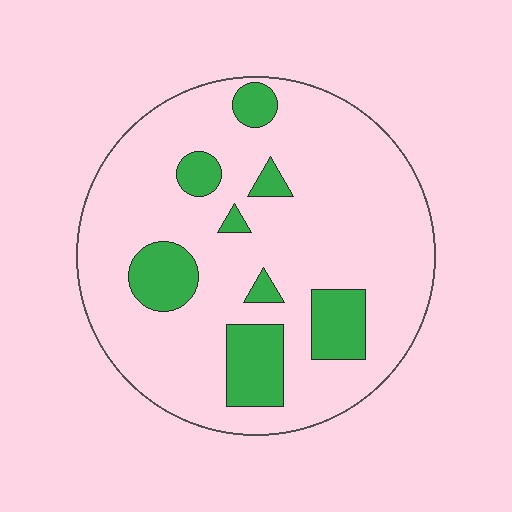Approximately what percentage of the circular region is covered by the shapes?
Approximately 20%.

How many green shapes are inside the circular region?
8.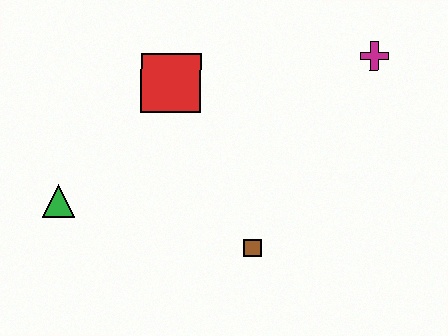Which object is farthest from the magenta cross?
The green triangle is farthest from the magenta cross.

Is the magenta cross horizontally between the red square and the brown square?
No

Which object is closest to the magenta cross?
The red square is closest to the magenta cross.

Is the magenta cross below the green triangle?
No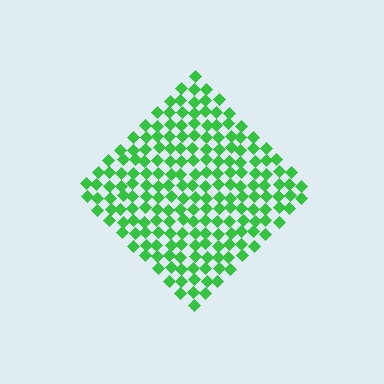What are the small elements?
The small elements are diamonds.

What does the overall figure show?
The overall figure shows a diamond.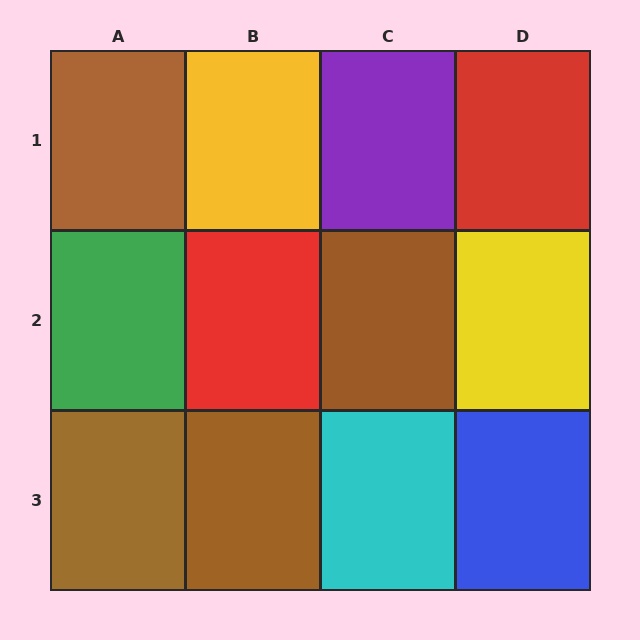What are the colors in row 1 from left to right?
Brown, yellow, purple, red.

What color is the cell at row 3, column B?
Brown.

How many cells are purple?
1 cell is purple.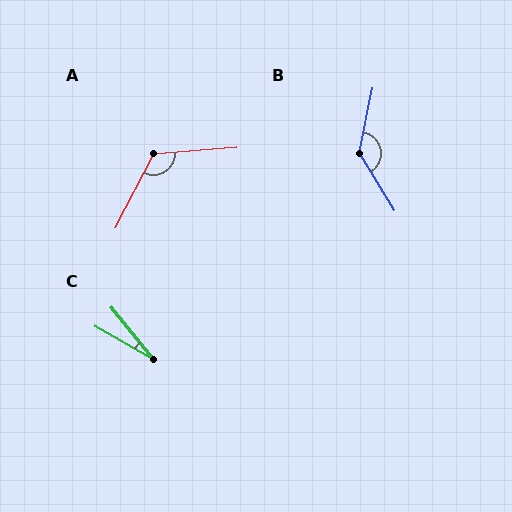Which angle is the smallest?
C, at approximately 21 degrees.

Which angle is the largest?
B, at approximately 137 degrees.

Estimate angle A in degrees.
Approximately 121 degrees.